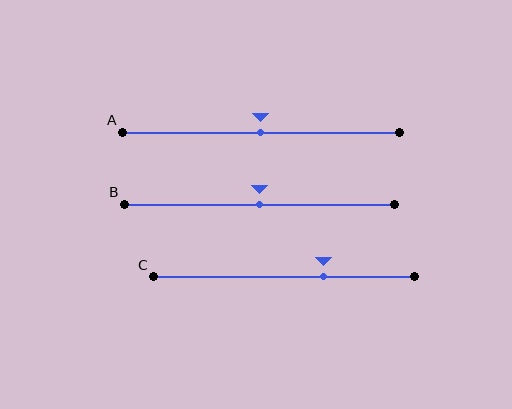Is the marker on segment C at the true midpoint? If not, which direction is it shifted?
No, the marker on segment C is shifted to the right by about 15% of the segment length.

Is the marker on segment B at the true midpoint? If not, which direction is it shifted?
Yes, the marker on segment B is at the true midpoint.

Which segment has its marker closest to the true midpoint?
Segment A has its marker closest to the true midpoint.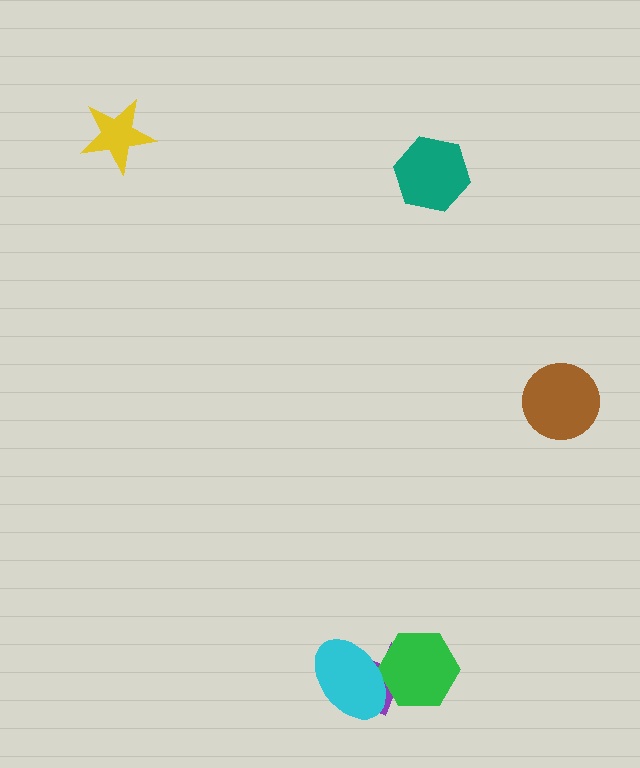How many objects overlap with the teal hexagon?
0 objects overlap with the teal hexagon.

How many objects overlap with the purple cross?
2 objects overlap with the purple cross.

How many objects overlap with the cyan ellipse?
2 objects overlap with the cyan ellipse.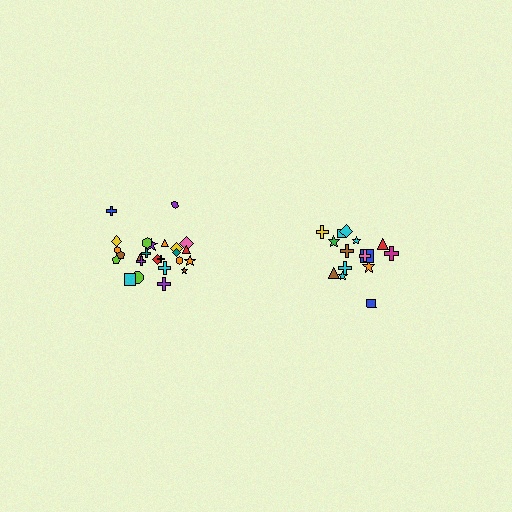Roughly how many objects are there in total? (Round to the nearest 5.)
Roughly 40 objects in total.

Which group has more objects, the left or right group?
The left group.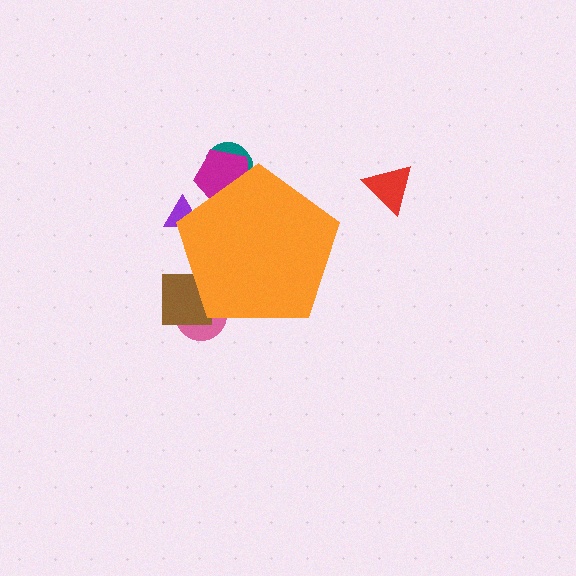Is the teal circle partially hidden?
Yes, the teal circle is partially hidden behind the orange pentagon.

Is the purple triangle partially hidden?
Yes, the purple triangle is partially hidden behind the orange pentagon.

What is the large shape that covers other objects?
An orange pentagon.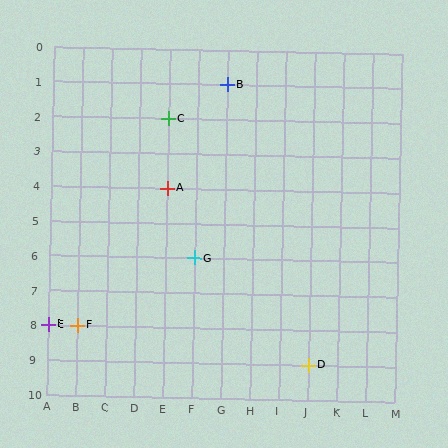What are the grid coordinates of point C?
Point C is at grid coordinates (E, 2).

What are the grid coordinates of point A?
Point A is at grid coordinates (E, 4).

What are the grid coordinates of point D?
Point D is at grid coordinates (J, 9).